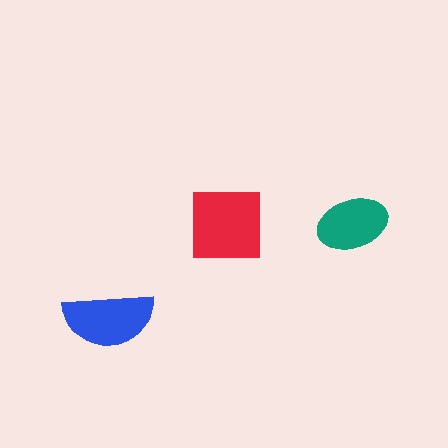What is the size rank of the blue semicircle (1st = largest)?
2nd.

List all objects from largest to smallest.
The red square, the blue semicircle, the teal ellipse.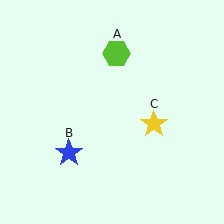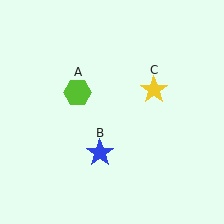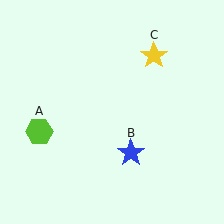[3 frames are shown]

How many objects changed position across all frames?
3 objects changed position: lime hexagon (object A), blue star (object B), yellow star (object C).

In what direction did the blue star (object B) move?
The blue star (object B) moved right.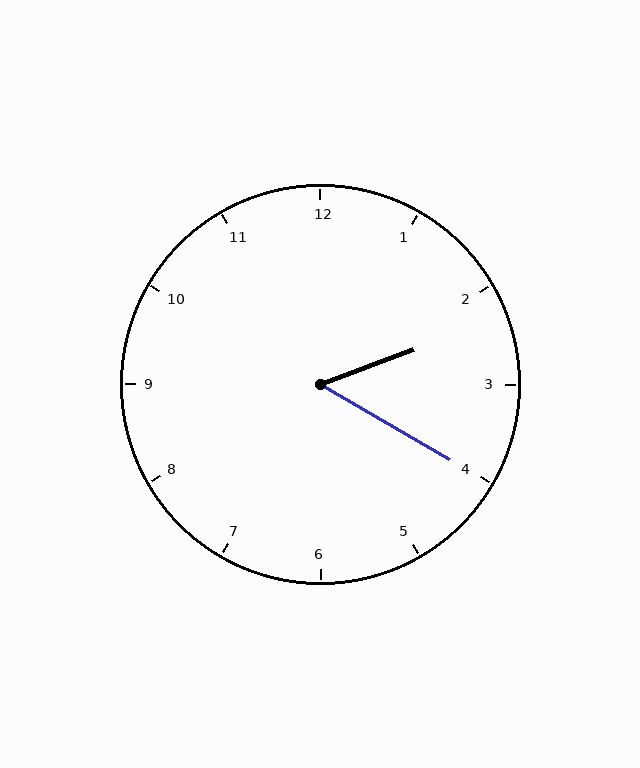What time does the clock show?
2:20.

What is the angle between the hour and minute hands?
Approximately 50 degrees.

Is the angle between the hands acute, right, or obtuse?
It is acute.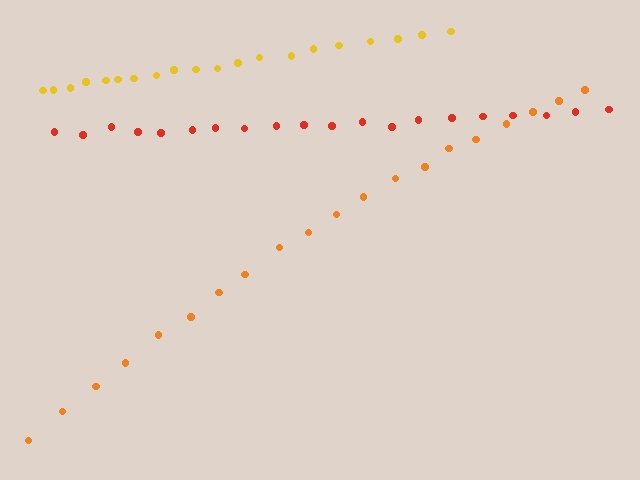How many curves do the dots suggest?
There are 3 distinct paths.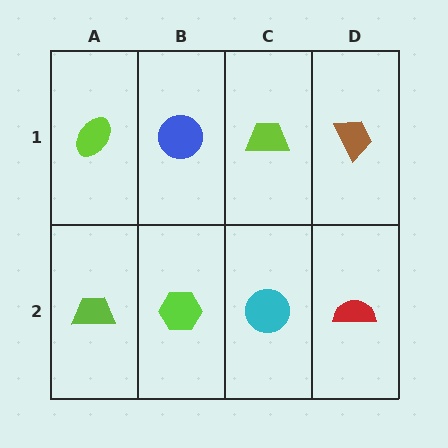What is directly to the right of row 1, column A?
A blue circle.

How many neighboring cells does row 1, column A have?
2.